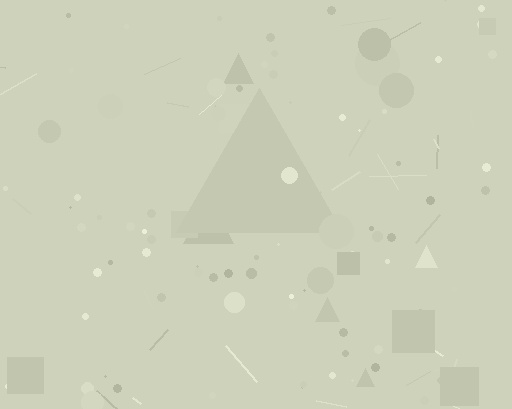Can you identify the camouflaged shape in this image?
The camouflaged shape is a triangle.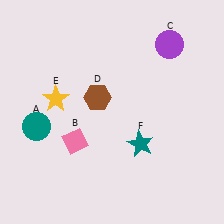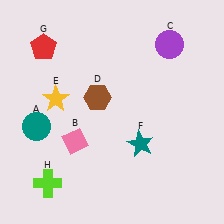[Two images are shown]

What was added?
A red pentagon (G), a lime cross (H) were added in Image 2.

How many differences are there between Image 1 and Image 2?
There are 2 differences between the two images.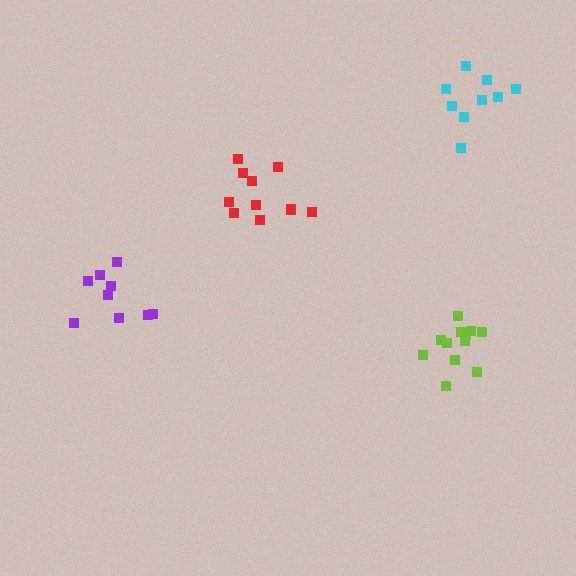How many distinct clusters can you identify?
There are 4 distinct clusters.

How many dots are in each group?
Group 1: 12 dots, Group 2: 9 dots, Group 3: 10 dots, Group 4: 9 dots (40 total).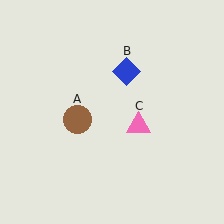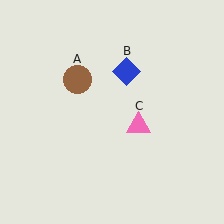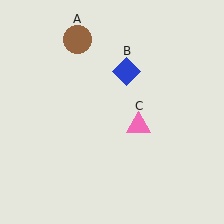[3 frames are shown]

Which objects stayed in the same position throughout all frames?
Blue diamond (object B) and pink triangle (object C) remained stationary.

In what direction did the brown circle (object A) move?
The brown circle (object A) moved up.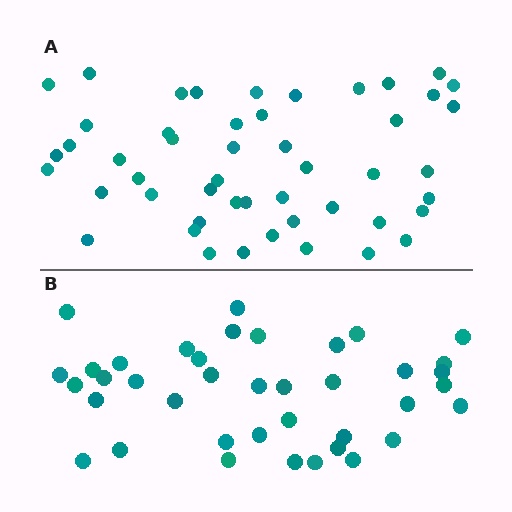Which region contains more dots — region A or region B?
Region A (the top region) has more dots.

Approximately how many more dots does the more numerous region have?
Region A has roughly 10 or so more dots than region B.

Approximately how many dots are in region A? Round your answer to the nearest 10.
About 50 dots. (The exact count is 49, which rounds to 50.)